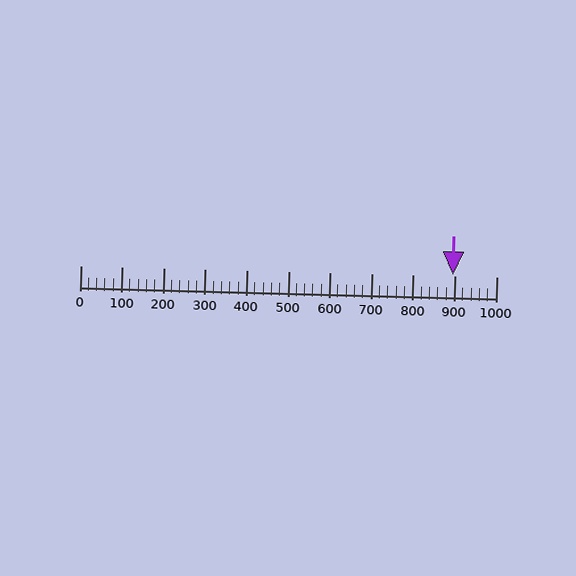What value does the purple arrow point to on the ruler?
The purple arrow points to approximately 895.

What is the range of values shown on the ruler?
The ruler shows values from 0 to 1000.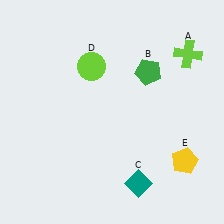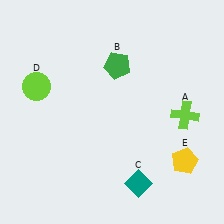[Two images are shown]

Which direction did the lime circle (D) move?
The lime circle (D) moved left.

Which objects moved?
The objects that moved are: the lime cross (A), the green pentagon (B), the lime circle (D).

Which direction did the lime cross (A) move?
The lime cross (A) moved down.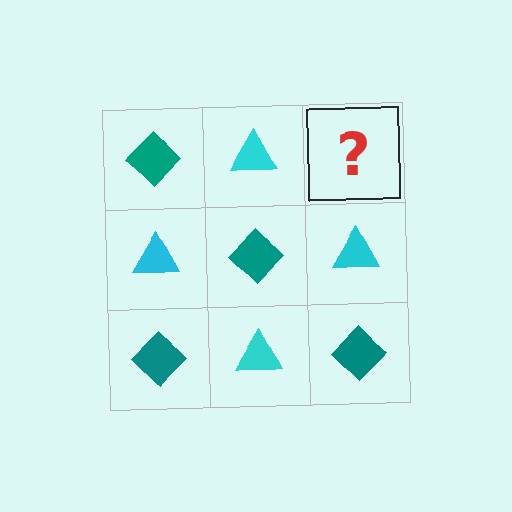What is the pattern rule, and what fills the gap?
The rule is that it alternates teal diamond and cyan triangle in a checkerboard pattern. The gap should be filled with a teal diamond.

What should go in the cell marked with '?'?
The missing cell should contain a teal diamond.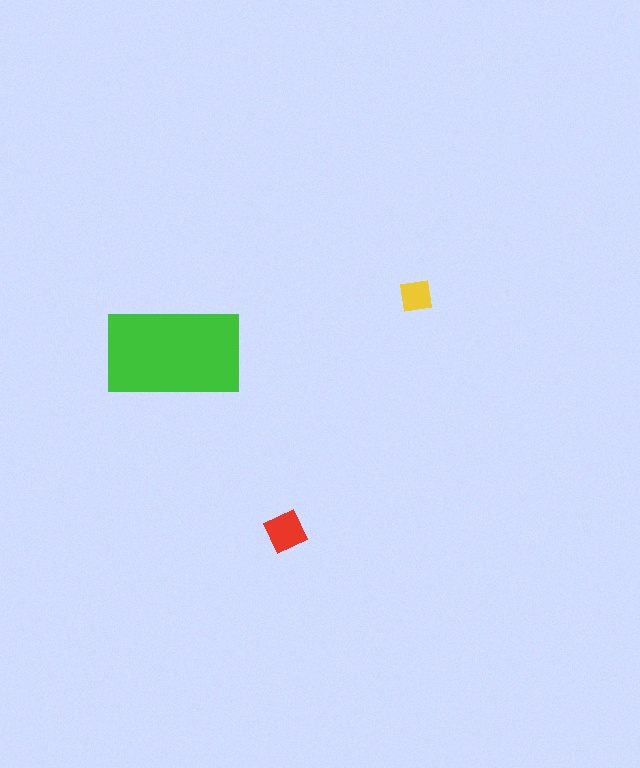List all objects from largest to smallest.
The green rectangle, the red diamond, the yellow square.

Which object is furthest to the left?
The green rectangle is leftmost.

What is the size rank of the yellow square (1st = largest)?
3rd.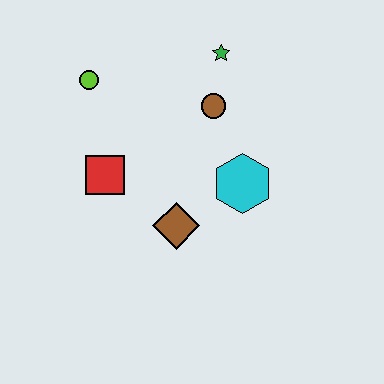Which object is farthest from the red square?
The green star is farthest from the red square.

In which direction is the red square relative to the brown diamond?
The red square is to the left of the brown diamond.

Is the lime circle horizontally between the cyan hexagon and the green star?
No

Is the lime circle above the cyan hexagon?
Yes